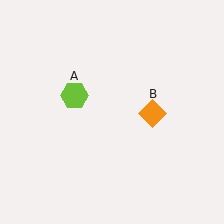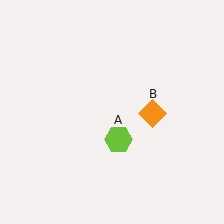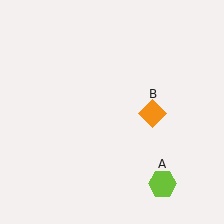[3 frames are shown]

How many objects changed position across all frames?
1 object changed position: lime hexagon (object A).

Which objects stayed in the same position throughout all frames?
Orange diamond (object B) remained stationary.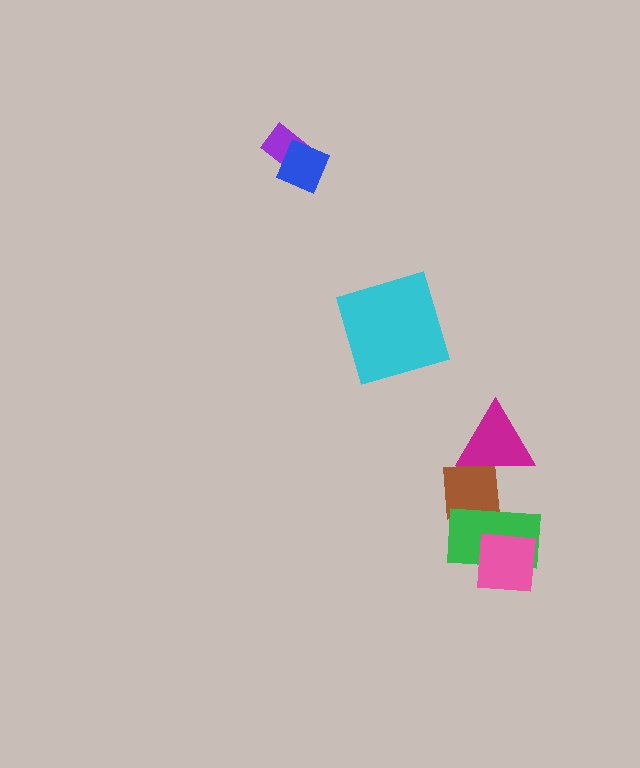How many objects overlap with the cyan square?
0 objects overlap with the cyan square.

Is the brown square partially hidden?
Yes, it is partially covered by another shape.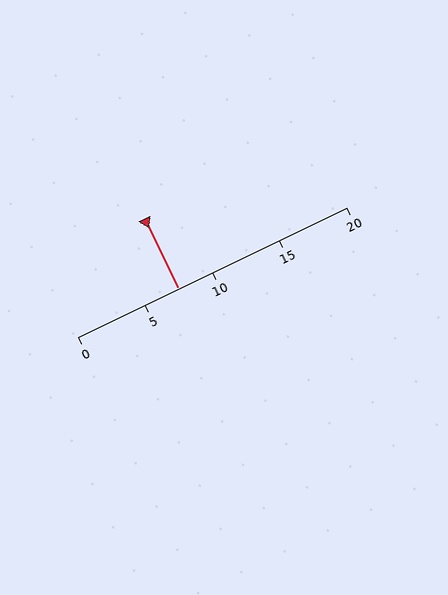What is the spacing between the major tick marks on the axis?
The major ticks are spaced 5 apart.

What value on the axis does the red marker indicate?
The marker indicates approximately 7.5.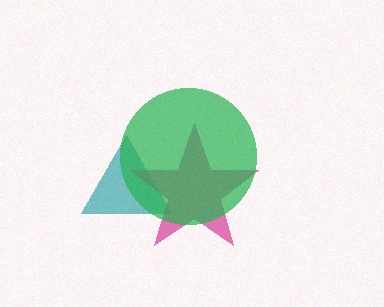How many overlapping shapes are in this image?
There are 3 overlapping shapes in the image.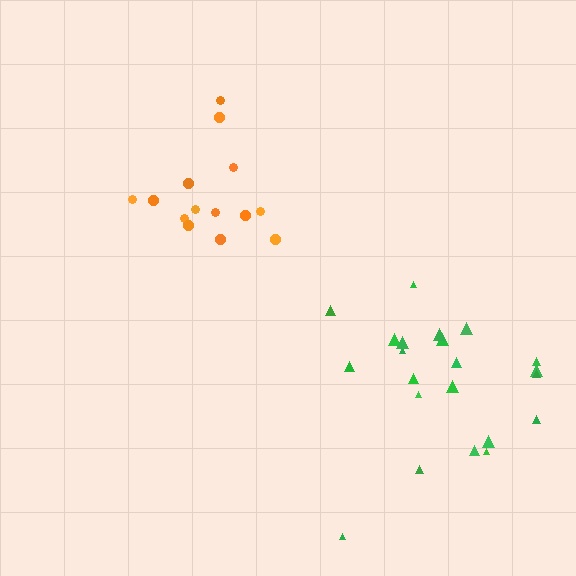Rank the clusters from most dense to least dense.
green, orange.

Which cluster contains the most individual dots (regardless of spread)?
Green (22).